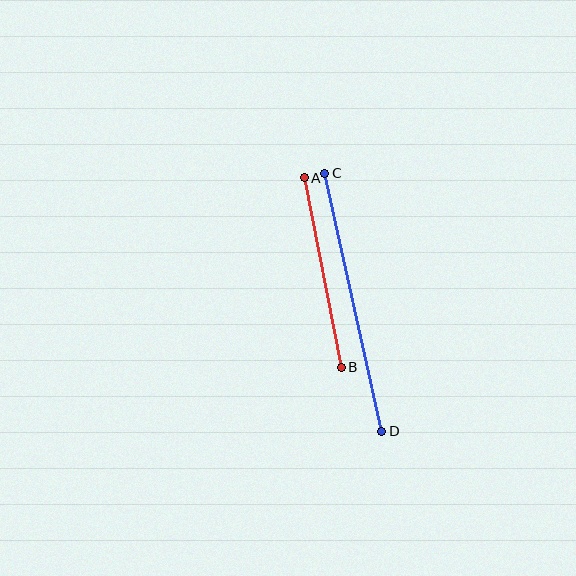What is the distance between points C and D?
The distance is approximately 264 pixels.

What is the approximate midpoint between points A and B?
The midpoint is at approximately (323, 272) pixels.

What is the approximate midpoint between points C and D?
The midpoint is at approximately (353, 302) pixels.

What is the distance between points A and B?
The distance is approximately 193 pixels.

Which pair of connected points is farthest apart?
Points C and D are farthest apart.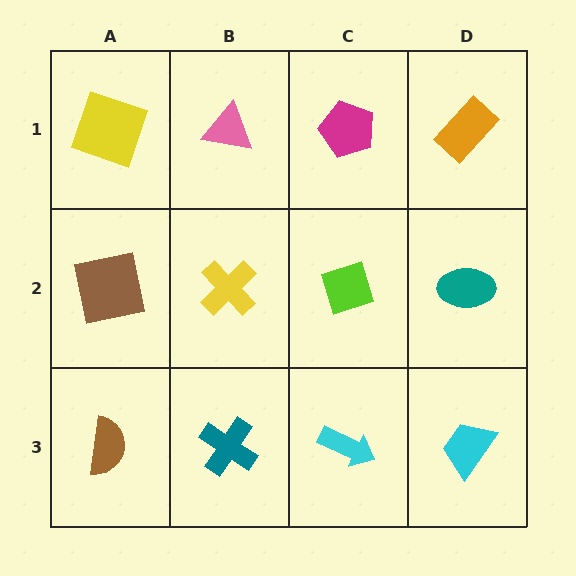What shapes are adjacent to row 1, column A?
A brown square (row 2, column A), a pink triangle (row 1, column B).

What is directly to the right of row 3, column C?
A cyan trapezoid.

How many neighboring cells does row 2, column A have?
3.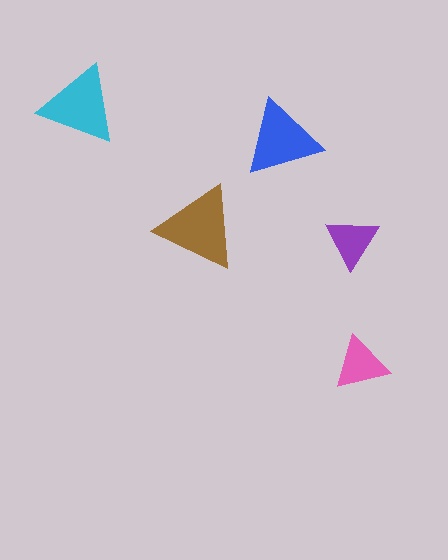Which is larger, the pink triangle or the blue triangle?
The blue one.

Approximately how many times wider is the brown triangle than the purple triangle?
About 1.5 times wider.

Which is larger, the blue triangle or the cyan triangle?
The cyan one.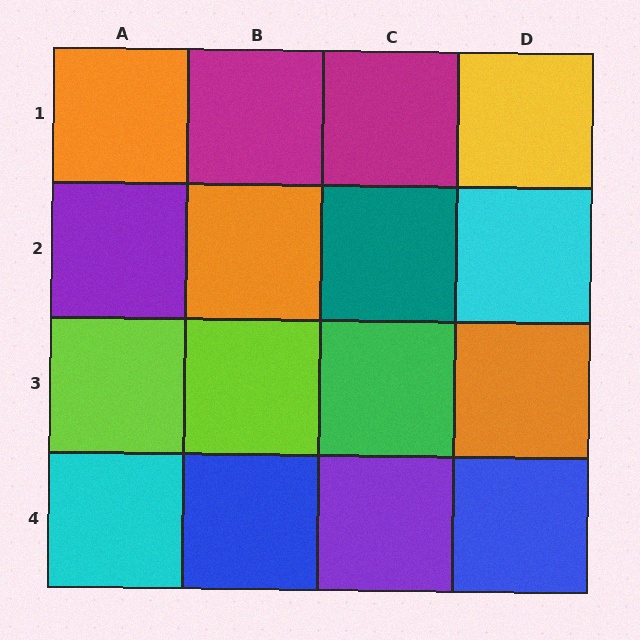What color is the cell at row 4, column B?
Blue.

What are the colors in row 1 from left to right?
Orange, magenta, magenta, yellow.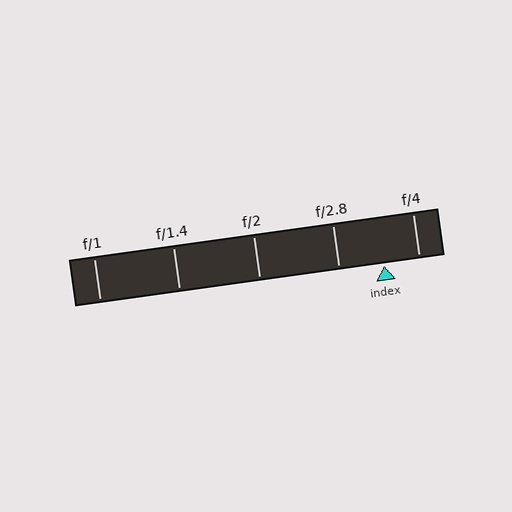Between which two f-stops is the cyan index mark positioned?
The index mark is between f/2.8 and f/4.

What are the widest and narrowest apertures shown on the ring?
The widest aperture shown is f/1 and the narrowest is f/4.